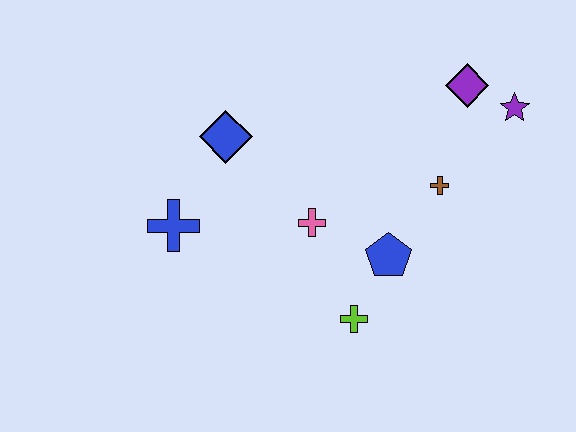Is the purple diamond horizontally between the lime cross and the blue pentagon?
No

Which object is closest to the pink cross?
The blue pentagon is closest to the pink cross.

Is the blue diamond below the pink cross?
No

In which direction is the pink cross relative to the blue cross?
The pink cross is to the right of the blue cross.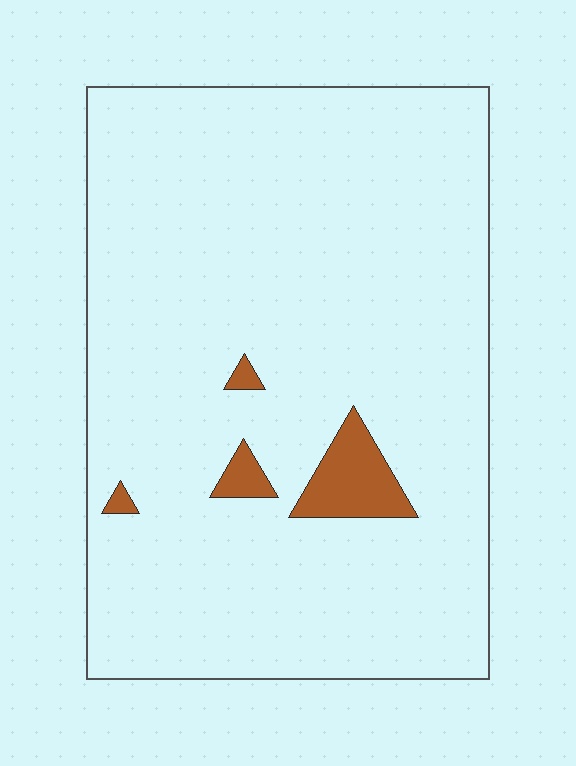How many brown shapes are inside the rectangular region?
4.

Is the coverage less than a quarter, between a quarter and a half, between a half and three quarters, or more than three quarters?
Less than a quarter.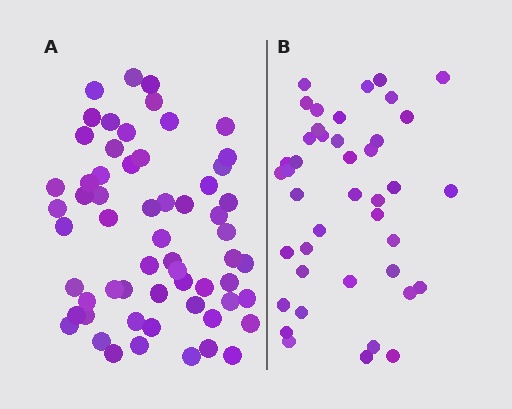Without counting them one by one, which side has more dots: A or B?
Region A (the left region) has more dots.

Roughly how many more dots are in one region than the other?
Region A has approximately 20 more dots than region B.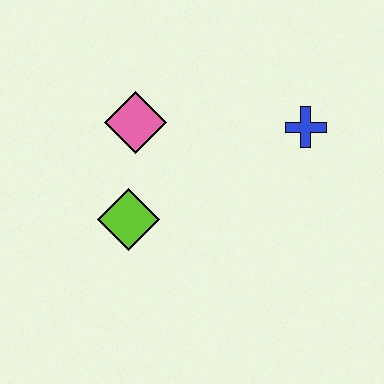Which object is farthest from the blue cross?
The lime diamond is farthest from the blue cross.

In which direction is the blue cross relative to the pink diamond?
The blue cross is to the right of the pink diamond.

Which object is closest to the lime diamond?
The pink diamond is closest to the lime diamond.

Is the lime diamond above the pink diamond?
No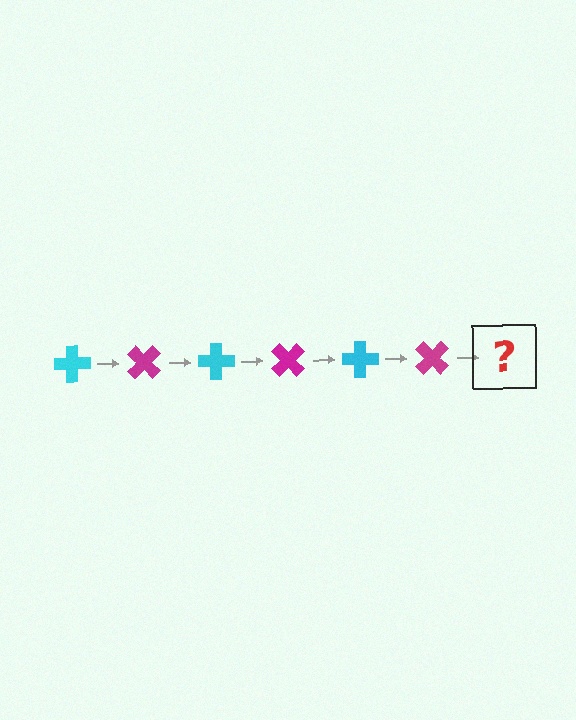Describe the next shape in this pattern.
It should be a cyan cross, rotated 270 degrees from the start.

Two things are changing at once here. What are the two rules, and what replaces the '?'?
The two rules are that it rotates 45 degrees each step and the color cycles through cyan and magenta. The '?' should be a cyan cross, rotated 270 degrees from the start.